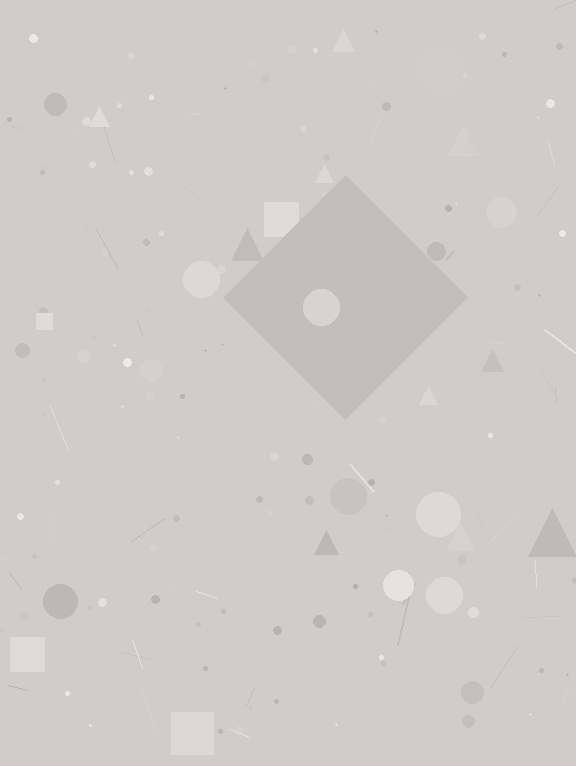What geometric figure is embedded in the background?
A diamond is embedded in the background.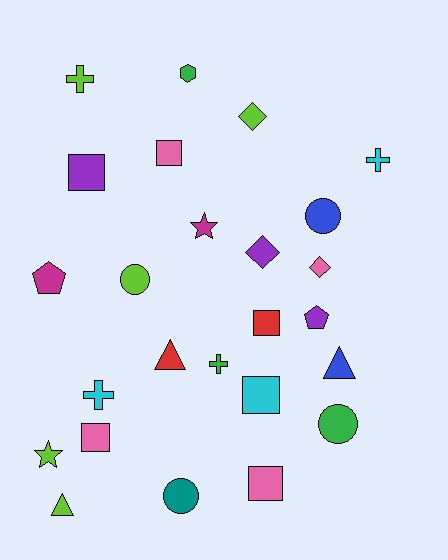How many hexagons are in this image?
There is 1 hexagon.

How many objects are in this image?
There are 25 objects.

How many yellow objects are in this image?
There are no yellow objects.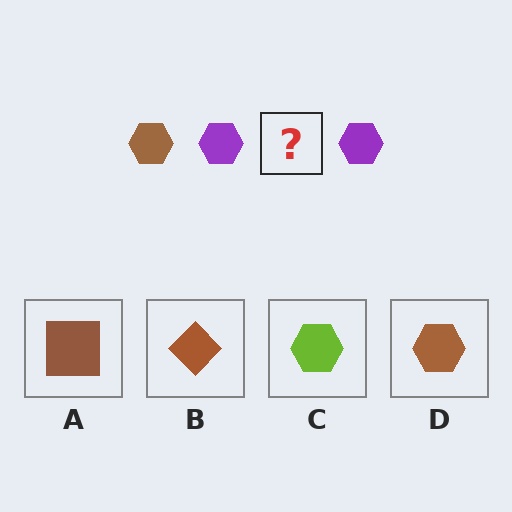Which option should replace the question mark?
Option D.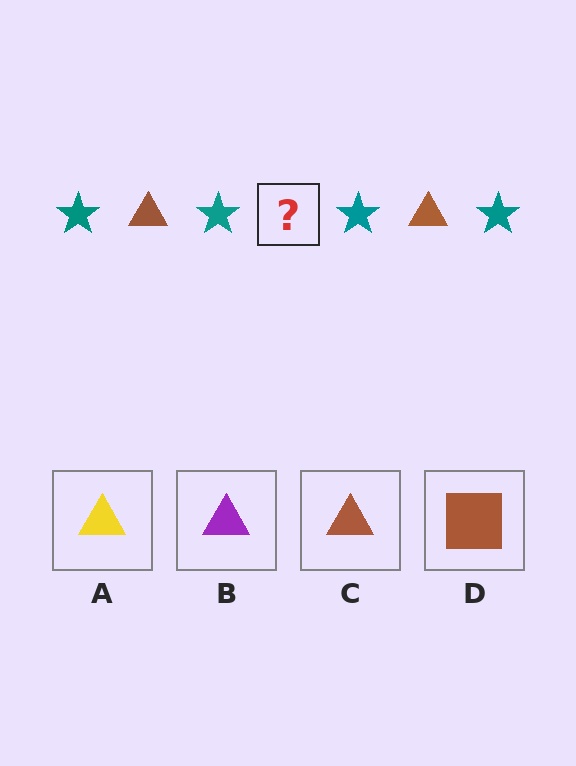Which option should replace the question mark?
Option C.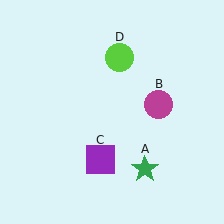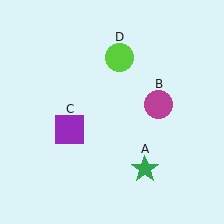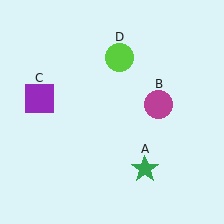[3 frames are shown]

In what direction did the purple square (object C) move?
The purple square (object C) moved up and to the left.